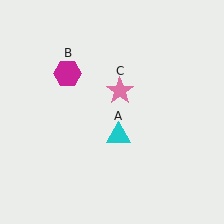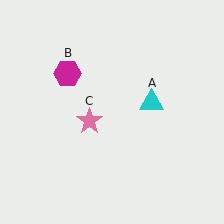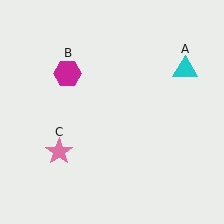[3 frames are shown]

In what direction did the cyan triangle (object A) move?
The cyan triangle (object A) moved up and to the right.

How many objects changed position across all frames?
2 objects changed position: cyan triangle (object A), pink star (object C).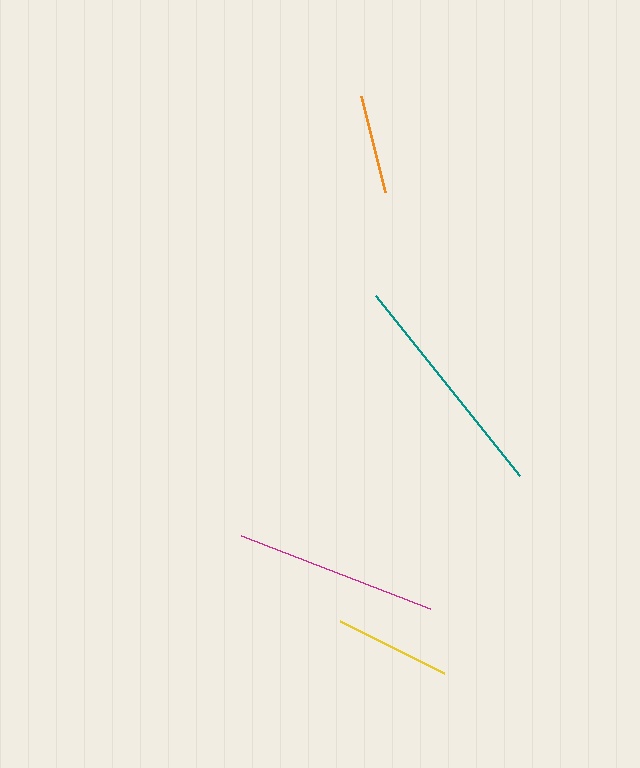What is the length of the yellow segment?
The yellow segment is approximately 116 pixels long.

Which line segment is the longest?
The teal line is the longest at approximately 230 pixels.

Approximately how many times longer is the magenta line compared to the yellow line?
The magenta line is approximately 1.7 times the length of the yellow line.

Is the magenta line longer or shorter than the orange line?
The magenta line is longer than the orange line.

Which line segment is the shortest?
The orange line is the shortest at approximately 99 pixels.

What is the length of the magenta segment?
The magenta segment is approximately 203 pixels long.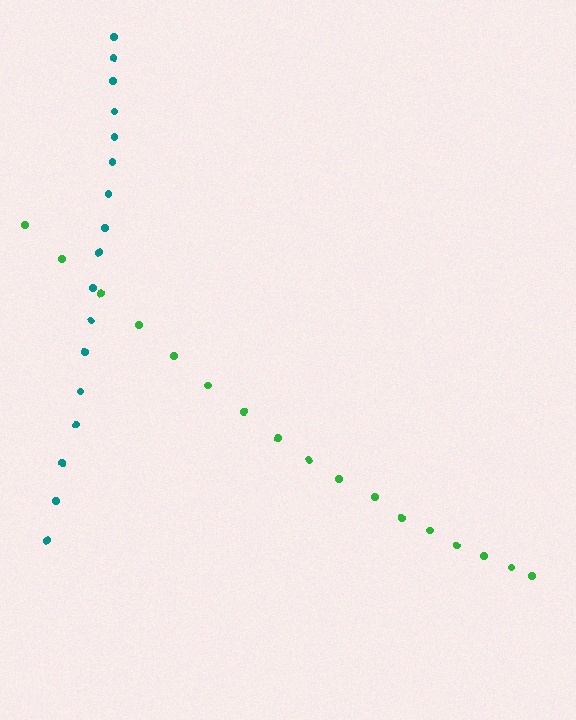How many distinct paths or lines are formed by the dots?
There are 2 distinct paths.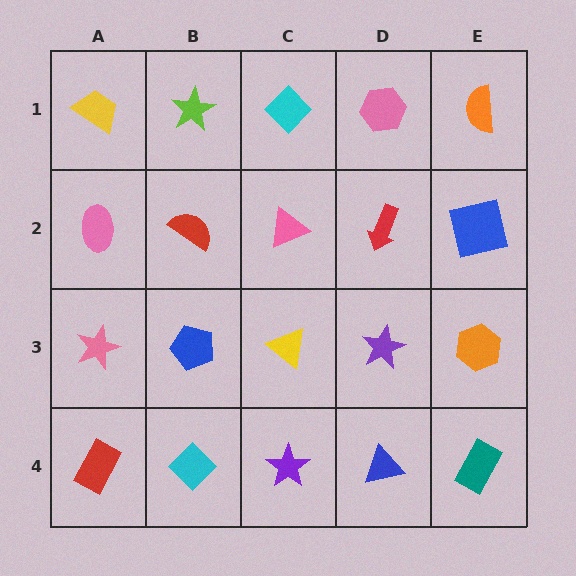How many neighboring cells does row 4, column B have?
3.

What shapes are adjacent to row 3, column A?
A pink ellipse (row 2, column A), a red rectangle (row 4, column A), a blue pentagon (row 3, column B).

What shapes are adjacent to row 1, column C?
A pink triangle (row 2, column C), a lime star (row 1, column B), a pink hexagon (row 1, column D).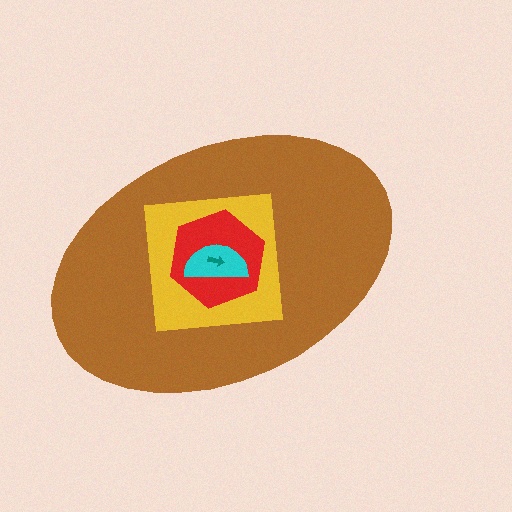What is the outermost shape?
The brown ellipse.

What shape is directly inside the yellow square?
The red hexagon.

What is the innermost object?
The teal arrow.